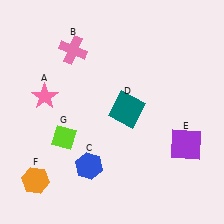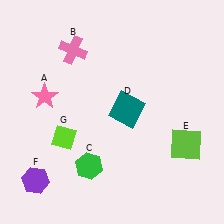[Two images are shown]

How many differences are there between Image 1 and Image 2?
There are 3 differences between the two images.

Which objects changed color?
C changed from blue to green. E changed from purple to lime. F changed from orange to purple.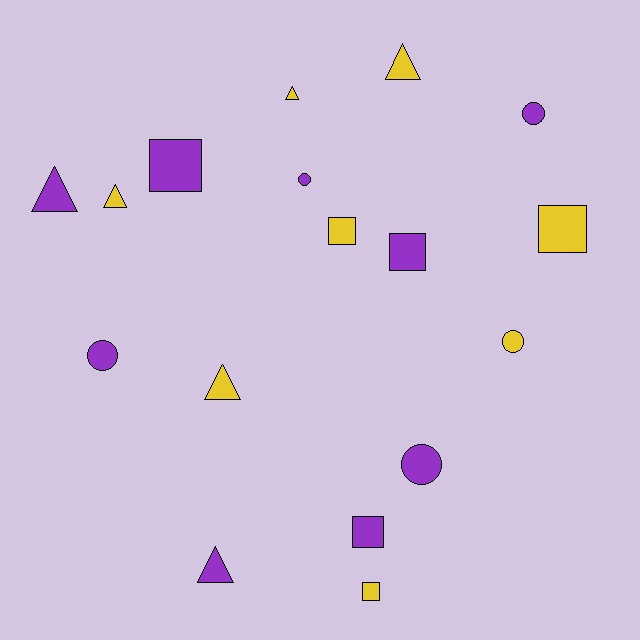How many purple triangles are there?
There are 2 purple triangles.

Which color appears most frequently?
Purple, with 9 objects.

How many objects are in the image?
There are 17 objects.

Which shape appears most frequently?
Triangle, with 6 objects.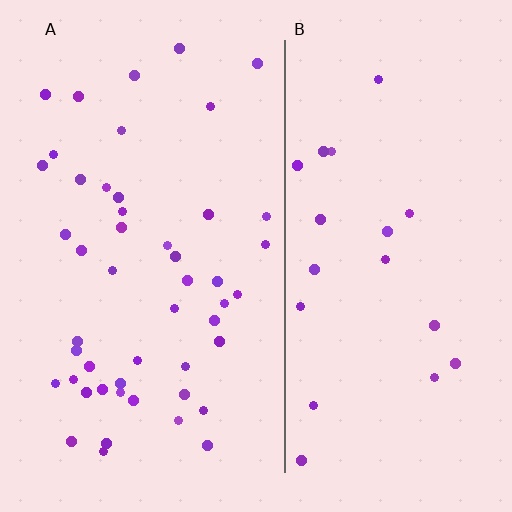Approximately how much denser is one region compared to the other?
Approximately 2.4× — region A over region B.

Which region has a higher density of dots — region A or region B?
A (the left).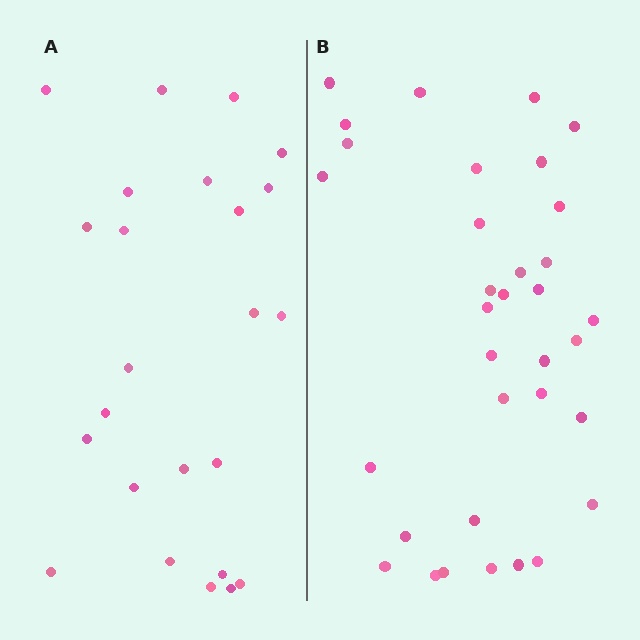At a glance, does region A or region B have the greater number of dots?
Region B (the right region) has more dots.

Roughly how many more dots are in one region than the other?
Region B has roughly 10 or so more dots than region A.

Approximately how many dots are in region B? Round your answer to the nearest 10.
About 30 dots. (The exact count is 34, which rounds to 30.)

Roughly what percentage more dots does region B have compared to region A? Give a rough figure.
About 40% more.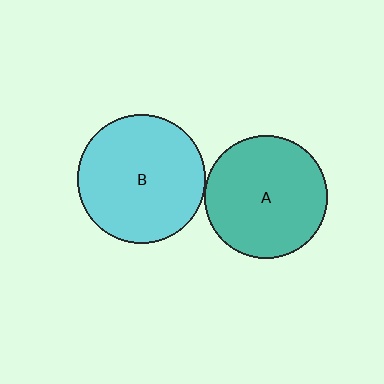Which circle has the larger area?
Circle B (cyan).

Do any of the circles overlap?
No, none of the circles overlap.